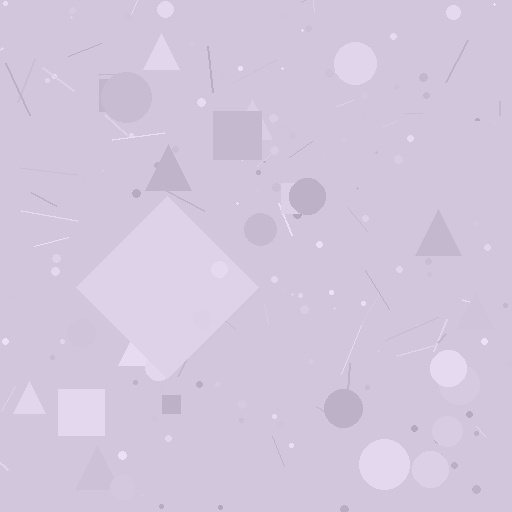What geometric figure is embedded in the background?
A diamond is embedded in the background.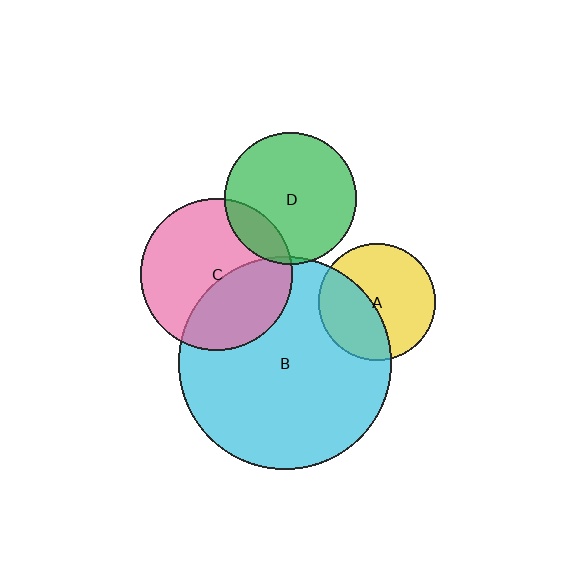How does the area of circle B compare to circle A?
Approximately 3.3 times.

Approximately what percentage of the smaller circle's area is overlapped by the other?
Approximately 40%.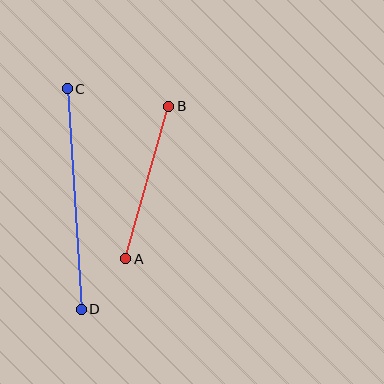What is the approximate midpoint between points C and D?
The midpoint is at approximately (74, 199) pixels.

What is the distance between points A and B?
The distance is approximately 159 pixels.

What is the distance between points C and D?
The distance is approximately 221 pixels.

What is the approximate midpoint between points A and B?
The midpoint is at approximately (147, 183) pixels.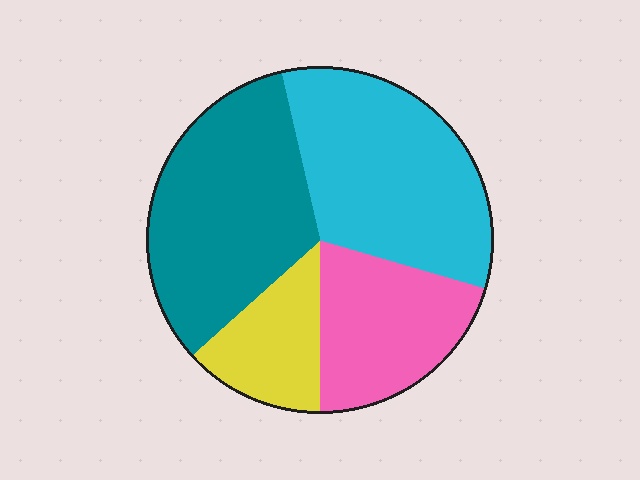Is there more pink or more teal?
Teal.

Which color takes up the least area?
Yellow, at roughly 15%.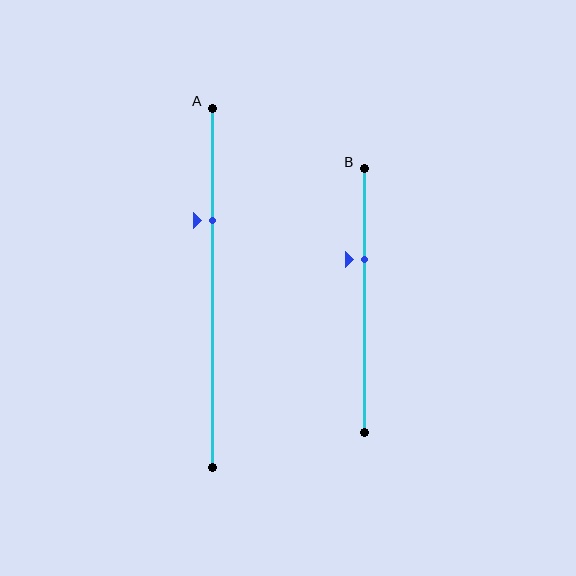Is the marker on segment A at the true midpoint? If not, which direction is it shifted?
No, the marker on segment A is shifted upward by about 19% of the segment length.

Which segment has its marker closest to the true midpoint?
Segment B has its marker closest to the true midpoint.